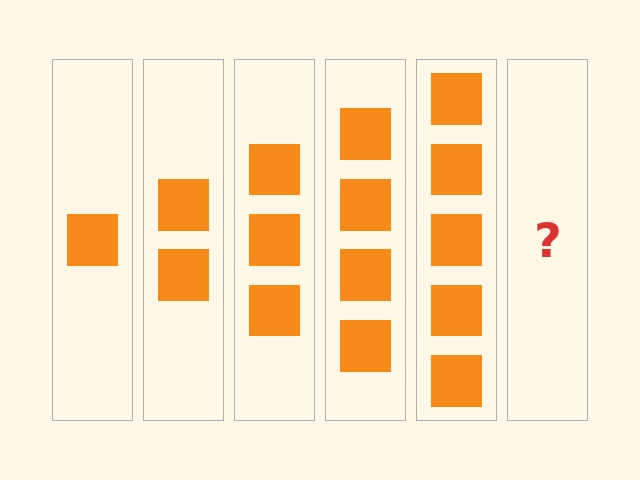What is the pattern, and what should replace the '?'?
The pattern is that each step adds one more square. The '?' should be 6 squares.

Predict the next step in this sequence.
The next step is 6 squares.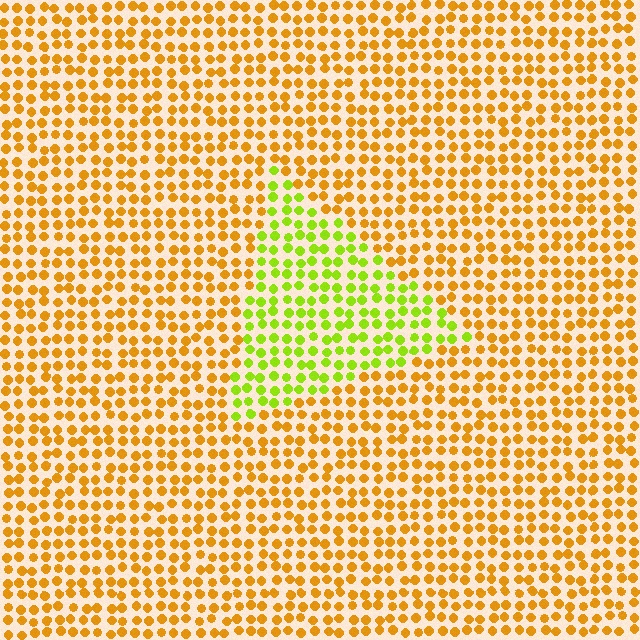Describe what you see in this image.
The image is filled with small orange elements in a uniform arrangement. A triangle-shaped region is visible where the elements are tinted to a slightly different hue, forming a subtle color boundary.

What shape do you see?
I see a triangle.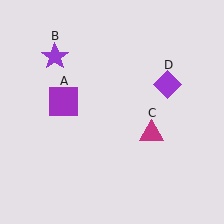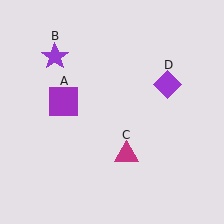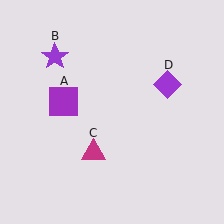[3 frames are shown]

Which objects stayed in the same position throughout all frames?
Purple square (object A) and purple star (object B) and purple diamond (object D) remained stationary.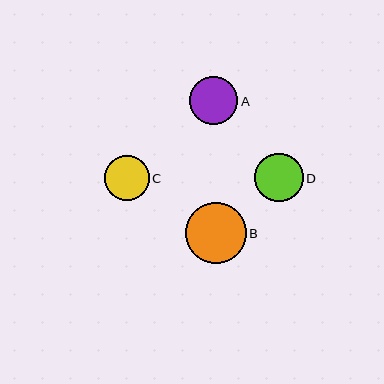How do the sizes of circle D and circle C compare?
Circle D and circle C are approximately the same size.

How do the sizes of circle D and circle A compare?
Circle D and circle A are approximately the same size.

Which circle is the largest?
Circle B is the largest with a size of approximately 61 pixels.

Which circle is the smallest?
Circle C is the smallest with a size of approximately 45 pixels.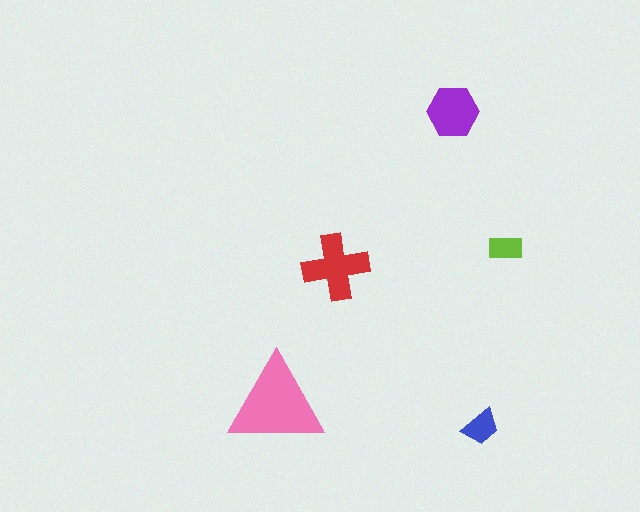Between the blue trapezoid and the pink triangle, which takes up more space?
The pink triangle.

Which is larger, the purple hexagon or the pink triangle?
The pink triangle.